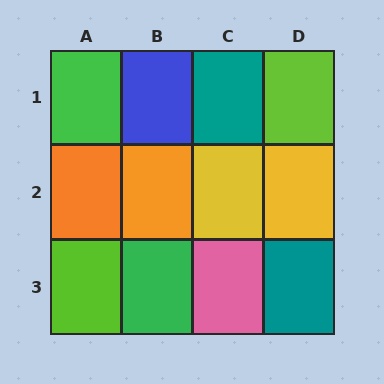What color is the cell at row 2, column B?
Orange.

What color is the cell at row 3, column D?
Teal.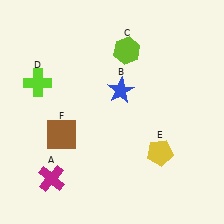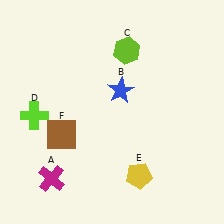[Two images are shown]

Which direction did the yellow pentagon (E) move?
The yellow pentagon (E) moved down.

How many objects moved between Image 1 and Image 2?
2 objects moved between the two images.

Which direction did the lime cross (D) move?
The lime cross (D) moved down.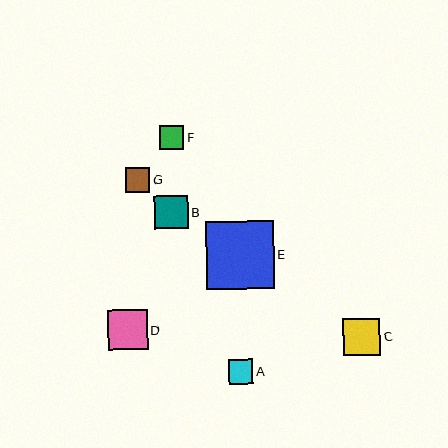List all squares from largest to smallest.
From largest to smallest: E, D, C, B, G, A, F.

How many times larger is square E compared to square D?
Square E is approximately 1.7 times the size of square D.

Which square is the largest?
Square E is the largest with a size of approximately 68 pixels.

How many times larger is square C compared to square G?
Square C is approximately 1.5 times the size of square G.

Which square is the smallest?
Square F is the smallest with a size of approximately 24 pixels.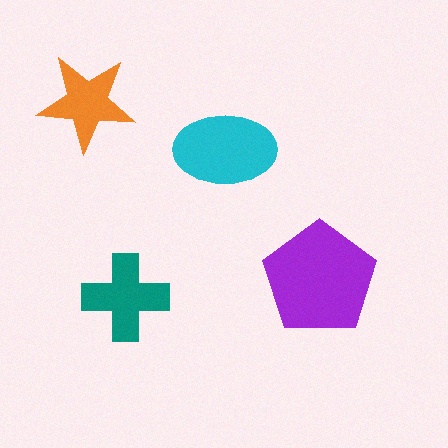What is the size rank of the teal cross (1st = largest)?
3rd.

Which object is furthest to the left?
The orange star is leftmost.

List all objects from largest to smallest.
The purple pentagon, the cyan ellipse, the teal cross, the orange star.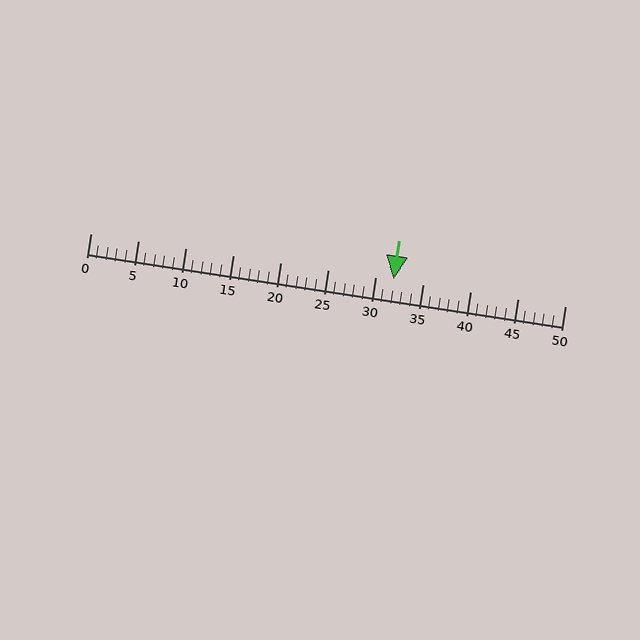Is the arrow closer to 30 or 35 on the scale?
The arrow is closer to 30.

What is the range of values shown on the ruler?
The ruler shows values from 0 to 50.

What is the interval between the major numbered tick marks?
The major tick marks are spaced 5 units apart.